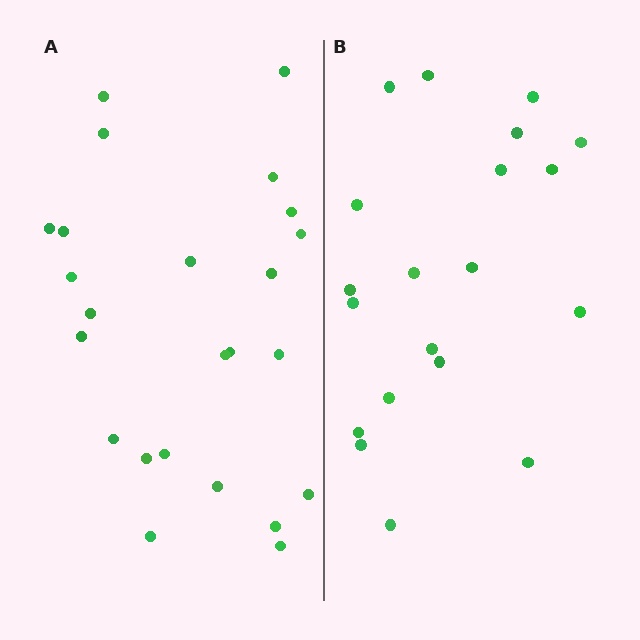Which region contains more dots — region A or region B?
Region A (the left region) has more dots.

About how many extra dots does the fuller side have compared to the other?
Region A has about 4 more dots than region B.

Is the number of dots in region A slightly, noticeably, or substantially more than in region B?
Region A has only slightly more — the two regions are fairly close. The ratio is roughly 1.2 to 1.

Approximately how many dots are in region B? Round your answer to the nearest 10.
About 20 dots.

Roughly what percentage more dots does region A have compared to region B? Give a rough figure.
About 20% more.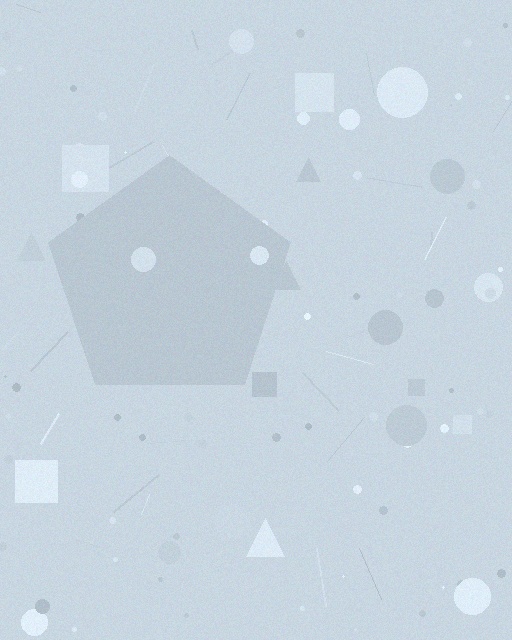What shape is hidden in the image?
A pentagon is hidden in the image.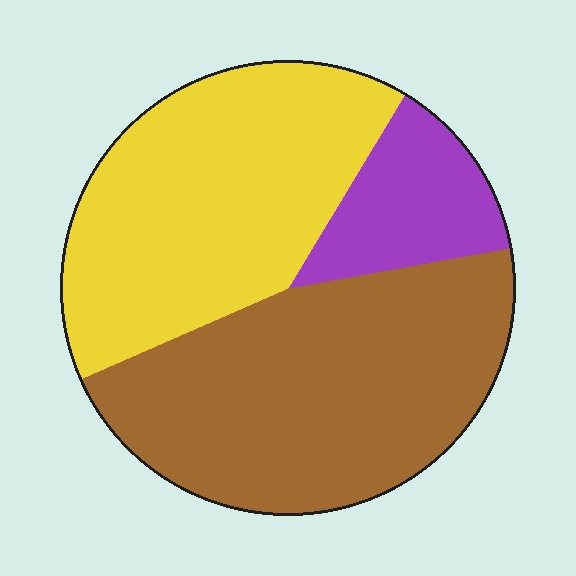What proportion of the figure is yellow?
Yellow takes up about two fifths (2/5) of the figure.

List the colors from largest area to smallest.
From largest to smallest: brown, yellow, purple.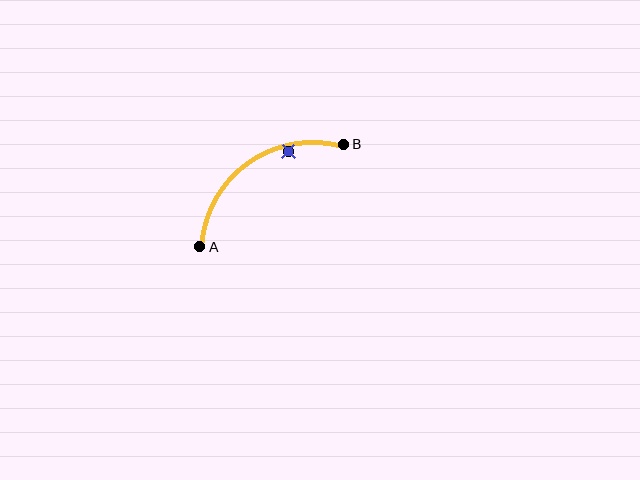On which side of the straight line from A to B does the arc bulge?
The arc bulges above and to the left of the straight line connecting A and B.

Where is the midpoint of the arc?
The arc midpoint is the point on the curve farthest from the straight line joining A and B. It sits above and to the left of that line.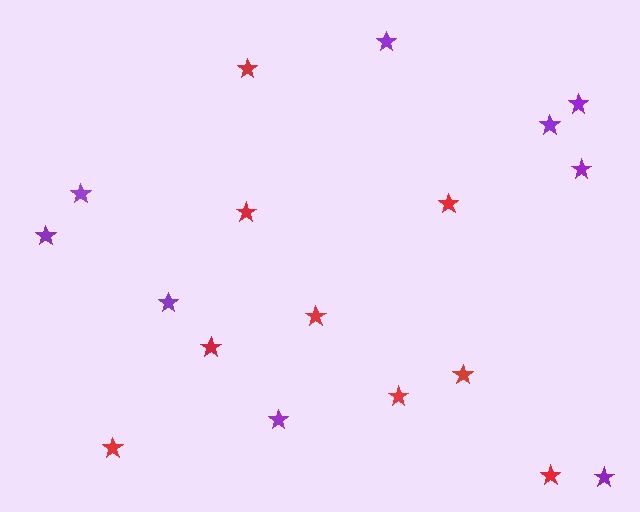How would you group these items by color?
There are 2 groups: one group of purple stars (9) and one group of red stars (9).